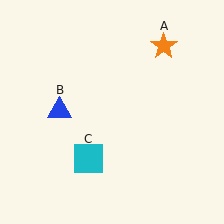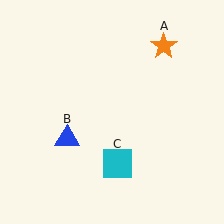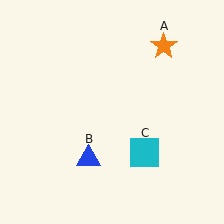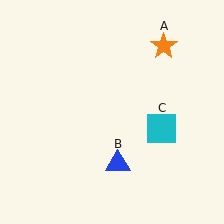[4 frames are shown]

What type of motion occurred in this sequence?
The blue triangle (object B), cyan square (object C) rotated counterclockwise around the center of the scene.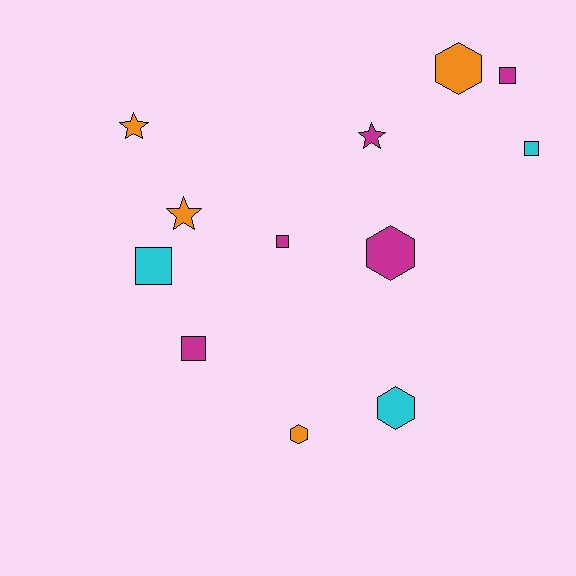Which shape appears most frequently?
Square, with 5 objects.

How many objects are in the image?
There are 12 objects.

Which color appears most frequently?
Magenta, with 5 objects.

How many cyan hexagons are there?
There is 1 cyan hexagon.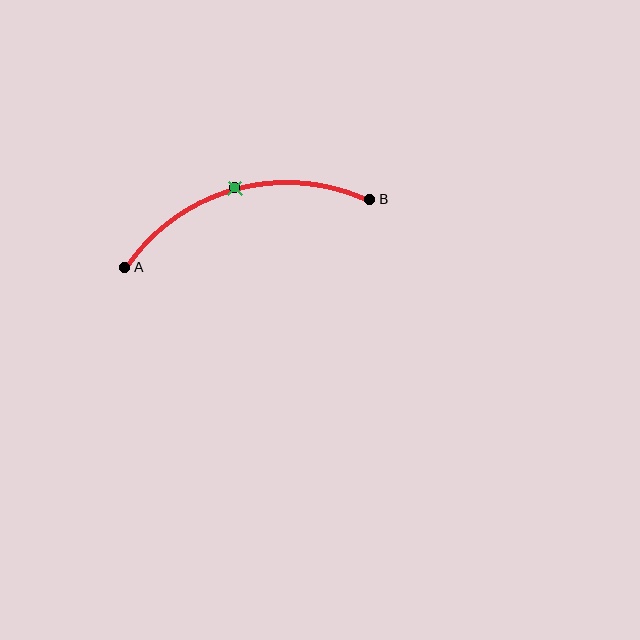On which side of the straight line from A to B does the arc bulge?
The arc bulges above the straight line connecting A and B.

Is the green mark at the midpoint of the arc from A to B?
Yes. The green mark lies on the arc at equal arc-length from both A and B — it is the arc midpoint.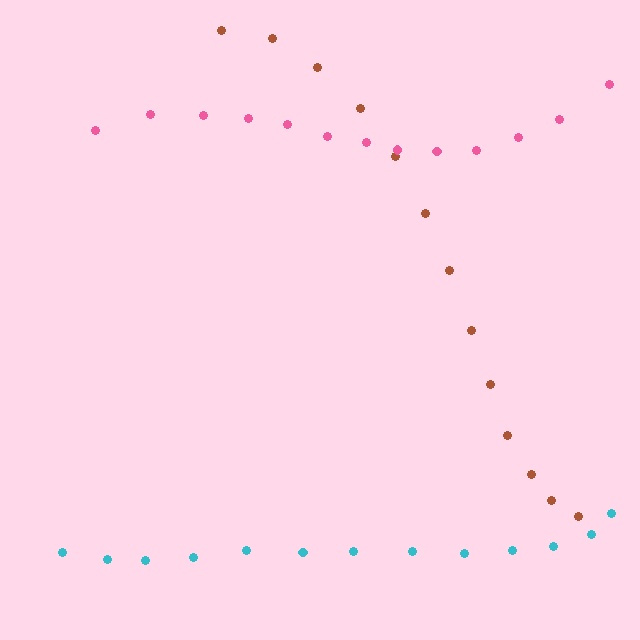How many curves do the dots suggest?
There are 3 distinct paths.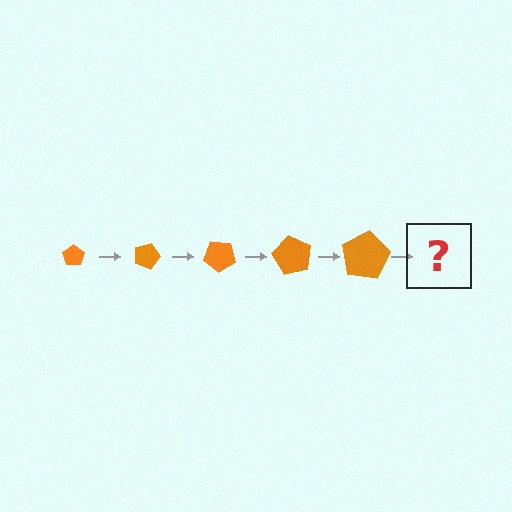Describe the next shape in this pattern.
It should be a pentagon, larger than the previous one and rotated 100 degrees from the start.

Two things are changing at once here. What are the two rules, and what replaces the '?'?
The two rules are that the pentagon grows larger each step and it rotates 20 degrees each step. The '?' should be a pentagon, larger than the previous one and rotated 100 degrees from the start.